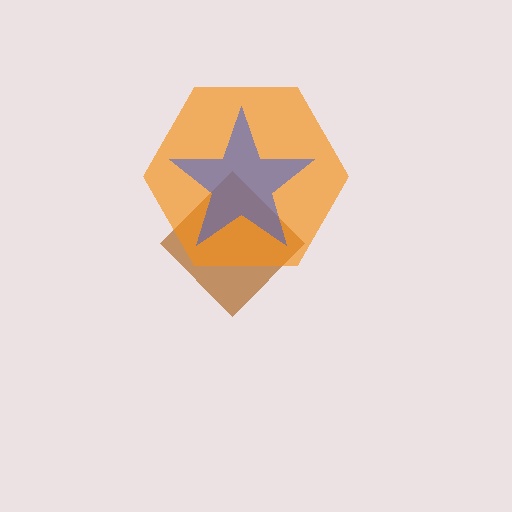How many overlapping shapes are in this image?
There are 3 overlapping shapes in the image.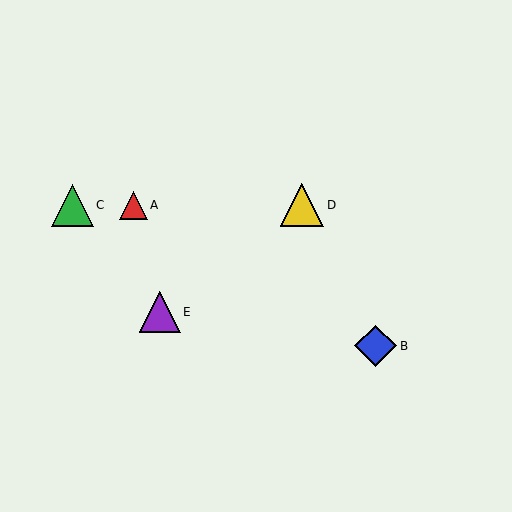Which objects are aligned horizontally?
Objects A, C, D are aligned horizontally.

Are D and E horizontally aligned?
No, D is at y≈205 and E is at y≈312.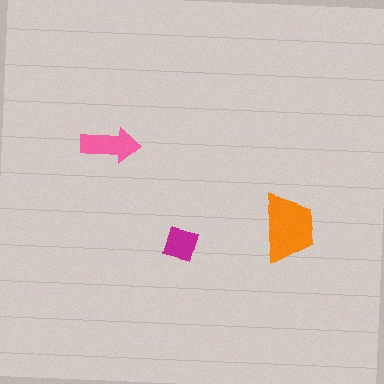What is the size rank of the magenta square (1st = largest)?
3rd.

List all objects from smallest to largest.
The magenta square, the pink arrow, the orange trapezoid.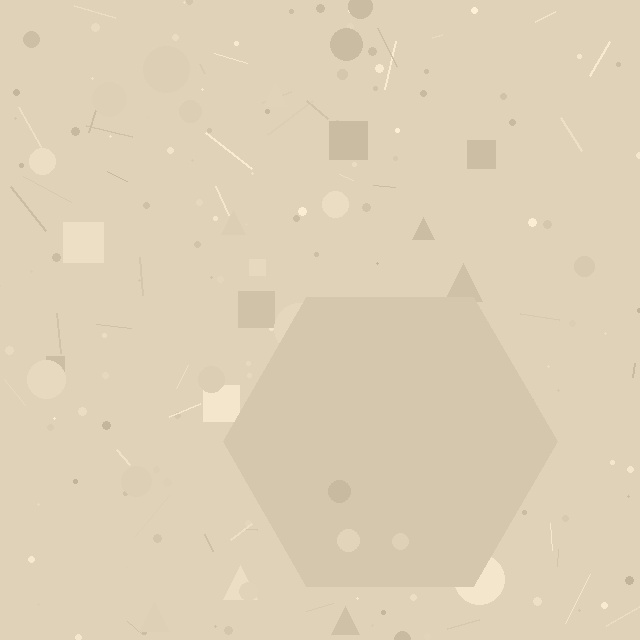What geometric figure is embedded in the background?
A hexagon is embedded in the background.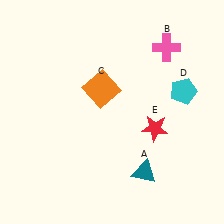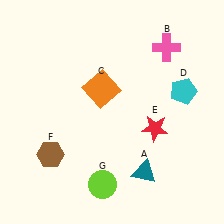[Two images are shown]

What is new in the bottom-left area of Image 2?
A brown hexagon (F) was added in the bottom-left area of Image 2.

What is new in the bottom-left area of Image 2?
A lime circle (G) was added in the bottom-left area of Image 2.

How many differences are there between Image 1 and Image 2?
There are 2 differences between the two images.